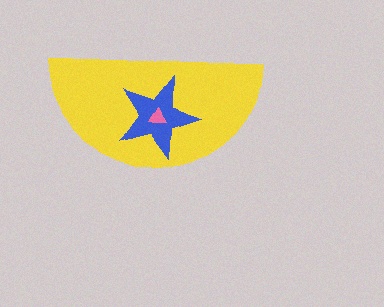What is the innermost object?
The pink triangle.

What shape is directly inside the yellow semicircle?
The blue star.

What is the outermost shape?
The yellow semicircle.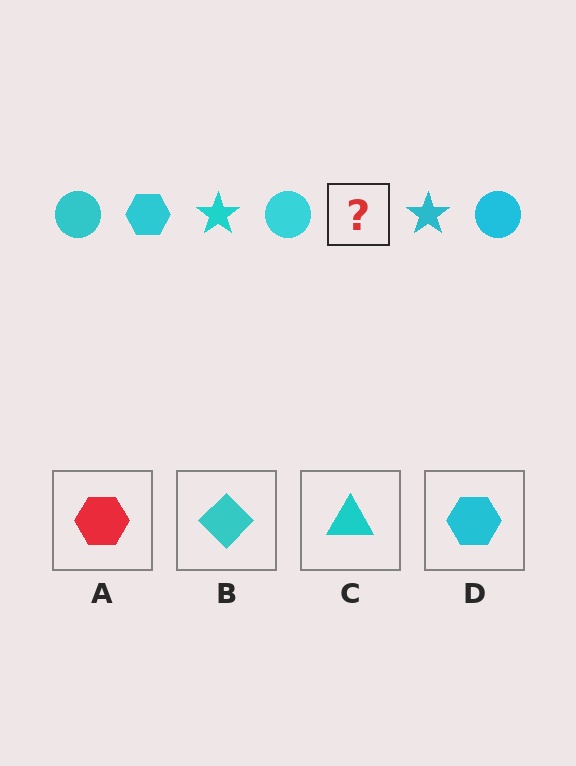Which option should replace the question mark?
Option D.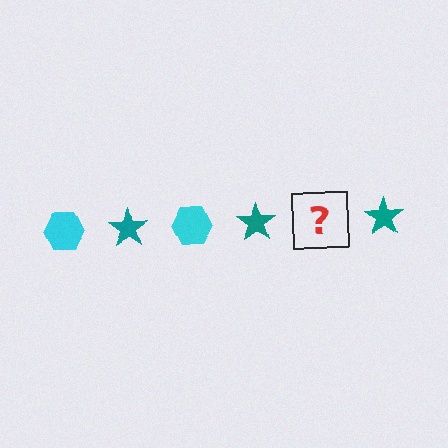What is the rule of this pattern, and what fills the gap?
The rule is that the pattern alternates between cyan hexagon and teal star. The gap should be filled with a cyan hexagon.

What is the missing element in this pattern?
The missing element is a cyan hexagon.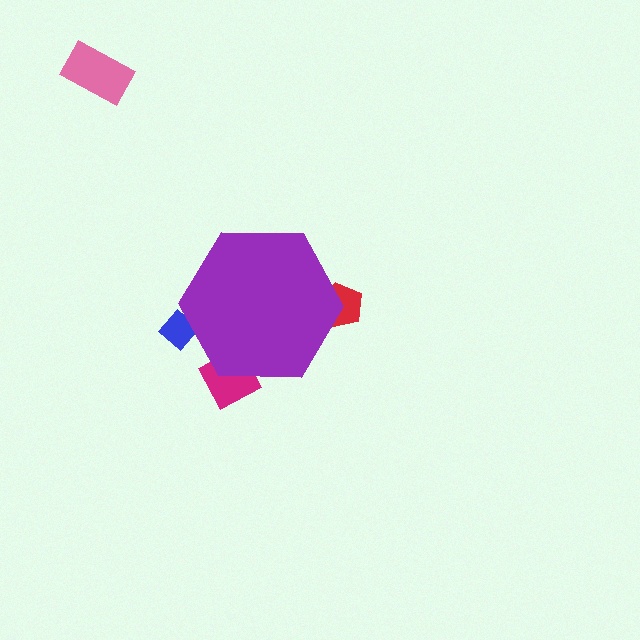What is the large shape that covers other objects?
A purple hexagon.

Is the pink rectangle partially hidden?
No, the pink rectangle is fully visible.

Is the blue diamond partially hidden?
Yes, the blue diamond is partially hidden behind the purple hexagon.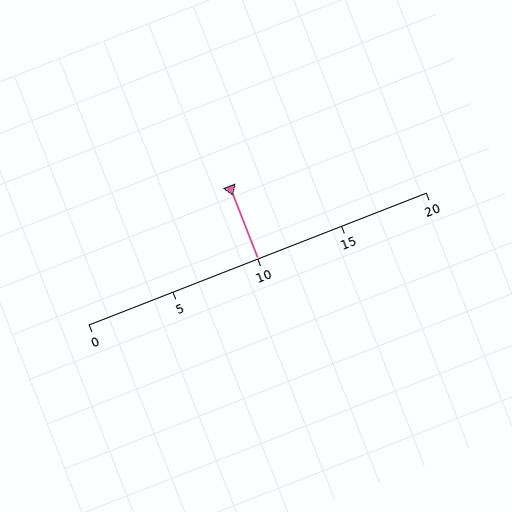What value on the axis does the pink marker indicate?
The marker indicates approximately 10.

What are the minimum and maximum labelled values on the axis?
The axis runs from 0 to 20.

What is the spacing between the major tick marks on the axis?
The major ticks are spaced 5 apart.